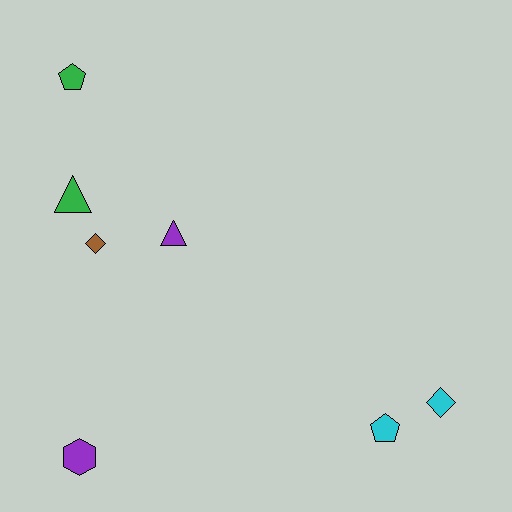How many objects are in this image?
There are 7 objects.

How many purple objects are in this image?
There are 2 purple objects.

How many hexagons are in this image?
There is 1 hexagon.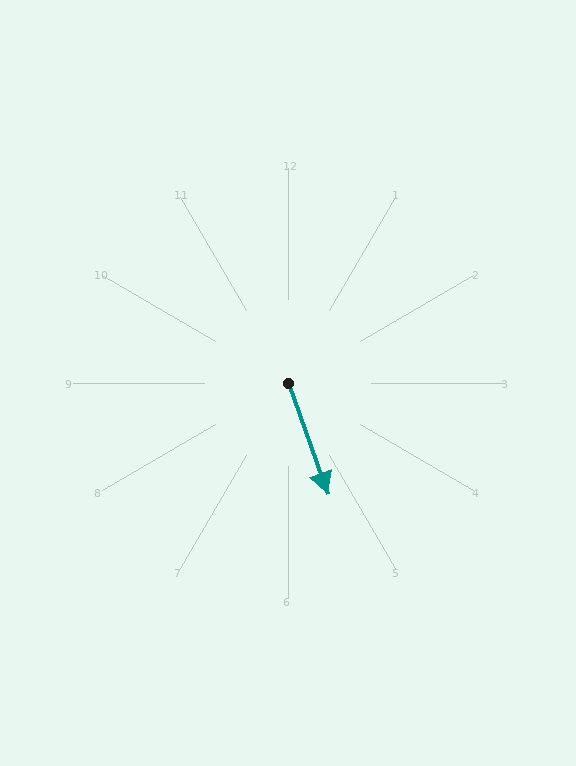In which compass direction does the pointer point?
South.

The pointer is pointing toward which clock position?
Roughly 5 o'clock.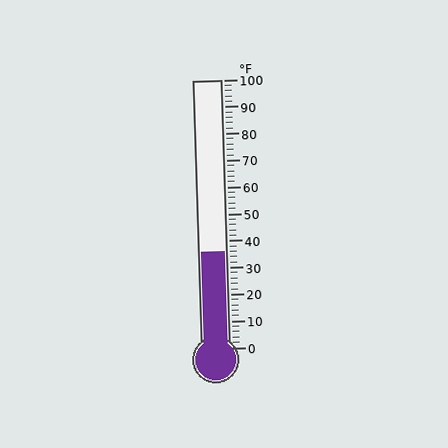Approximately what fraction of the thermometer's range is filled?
The thermometer is filled to approximately 35% of its range.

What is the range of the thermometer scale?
The thermometer scale ranges from 0°F to 100°F.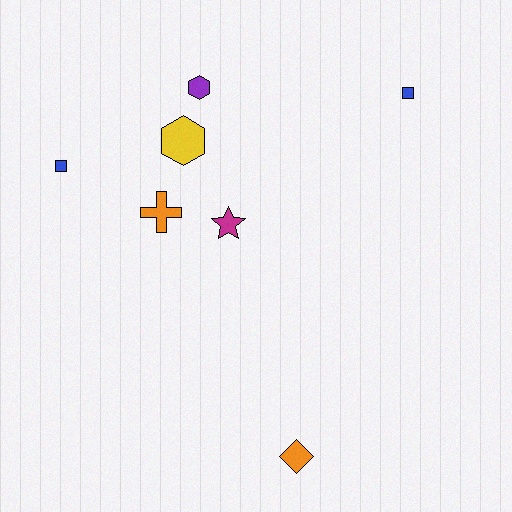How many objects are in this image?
There are 7 objects.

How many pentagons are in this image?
There are no pentagons.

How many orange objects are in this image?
There are 2 orange objects.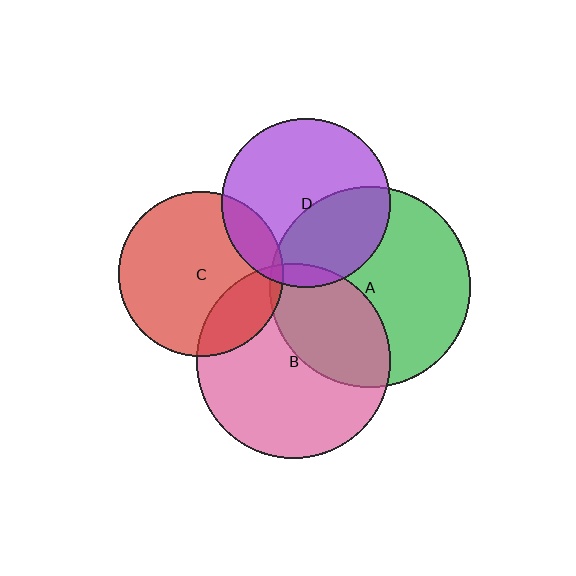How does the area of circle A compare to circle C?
Approximately 1.5 times.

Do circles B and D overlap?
Yes.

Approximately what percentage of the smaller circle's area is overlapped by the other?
Approximately 5%.